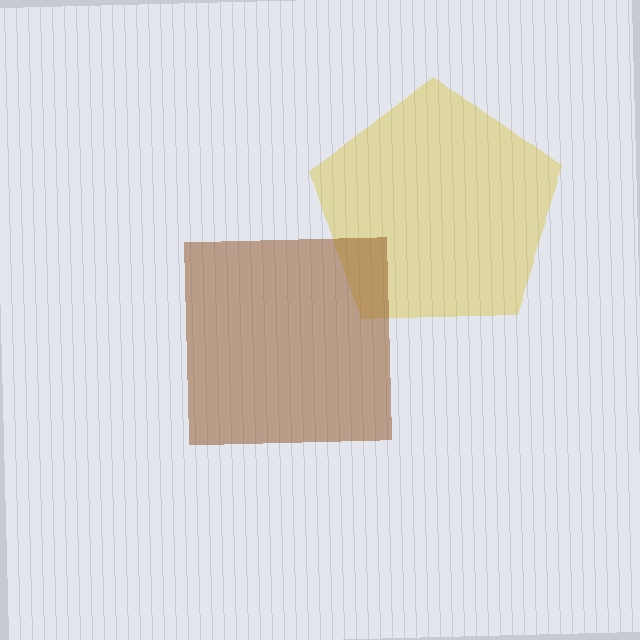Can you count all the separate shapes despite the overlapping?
Yes, there are 2 separate shapes.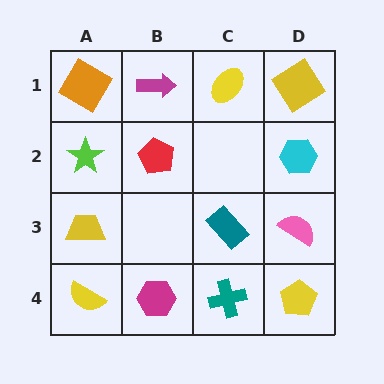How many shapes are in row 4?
4 shapes.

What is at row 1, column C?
A yellow ellipse.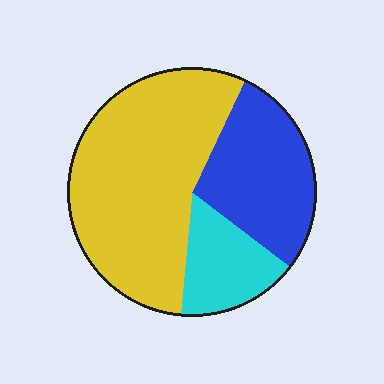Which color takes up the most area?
Yellow, at roughly 55%.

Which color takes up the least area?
Cyan, at roughly 15%.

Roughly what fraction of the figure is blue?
Blue covers around 30% of the figure.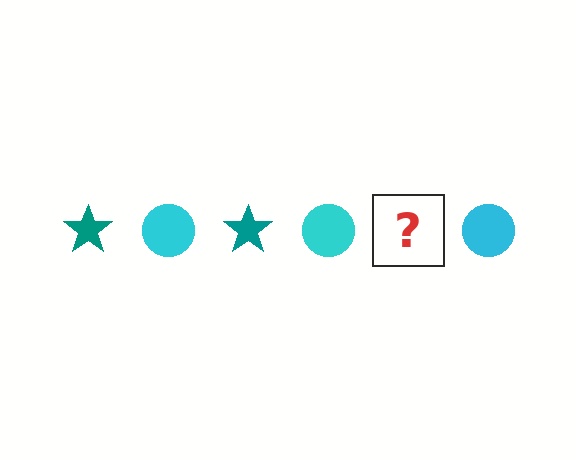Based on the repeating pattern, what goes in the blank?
The blank should be a teal star.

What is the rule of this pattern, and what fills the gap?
The rule is that the pattern alternates between teal star and cyan circle. The gap should be filled with a teal star.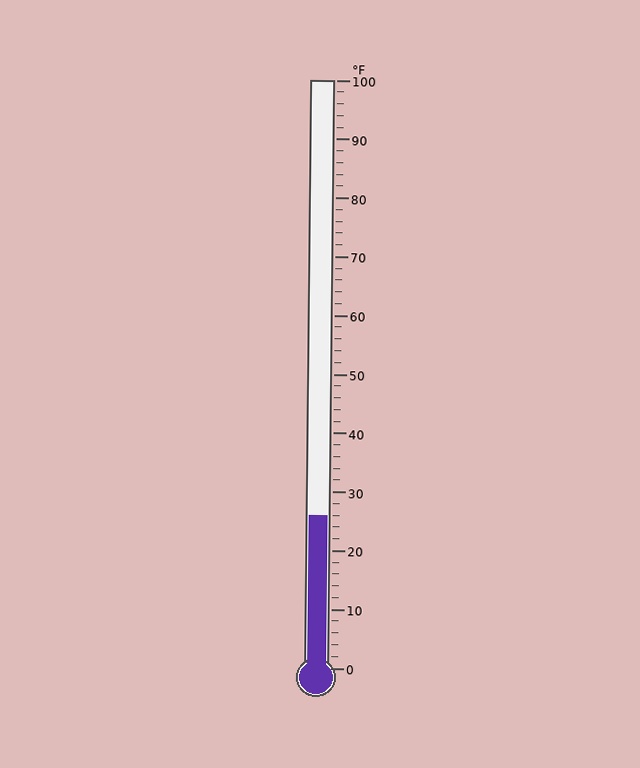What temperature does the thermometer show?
The thermometer shows approximately 26°F.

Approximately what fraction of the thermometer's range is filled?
The thermometer is filled to approximately 25% of its range.